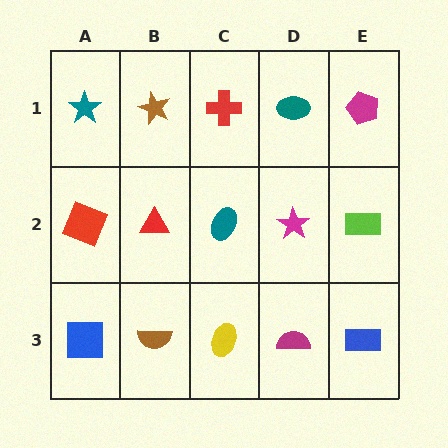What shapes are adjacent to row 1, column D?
A magenta star (row 2, column D), a red cross (row 1, column C), a magenta pentagon (row 1, column E).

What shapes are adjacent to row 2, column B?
A brown star (row 1, column B), a brown semicircle (row 3, column B), a red square (row 2, column A), a teal ellipse (row 2, column C).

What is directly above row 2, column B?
A brown star.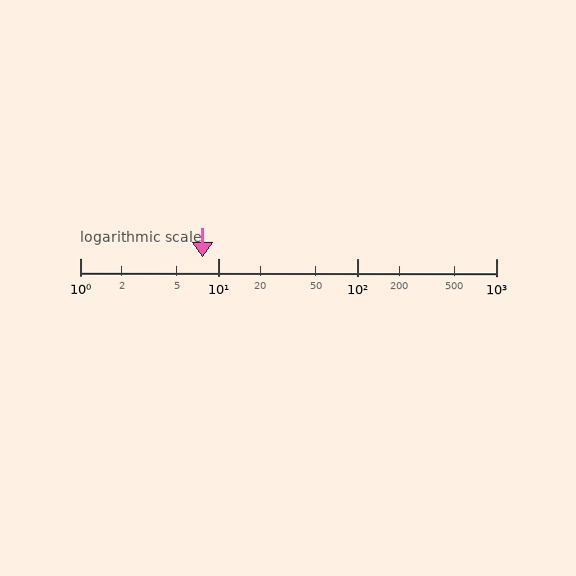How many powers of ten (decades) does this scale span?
The scale spans 3 decades, from 1 to 1000.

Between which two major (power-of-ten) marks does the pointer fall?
The pointer is between 1 and 10.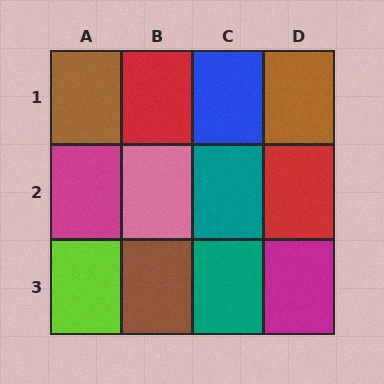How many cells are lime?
1 cell is lime.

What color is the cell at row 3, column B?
Brown.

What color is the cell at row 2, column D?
Red.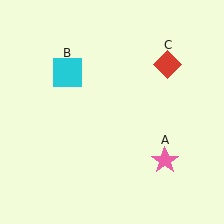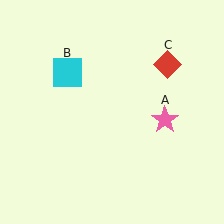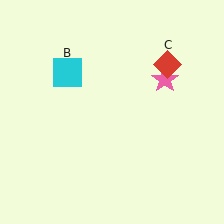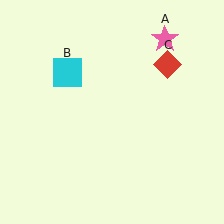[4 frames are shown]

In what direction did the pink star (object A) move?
The pink star (object A) moved up.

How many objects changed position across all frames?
1 object changed position: pink star (object A).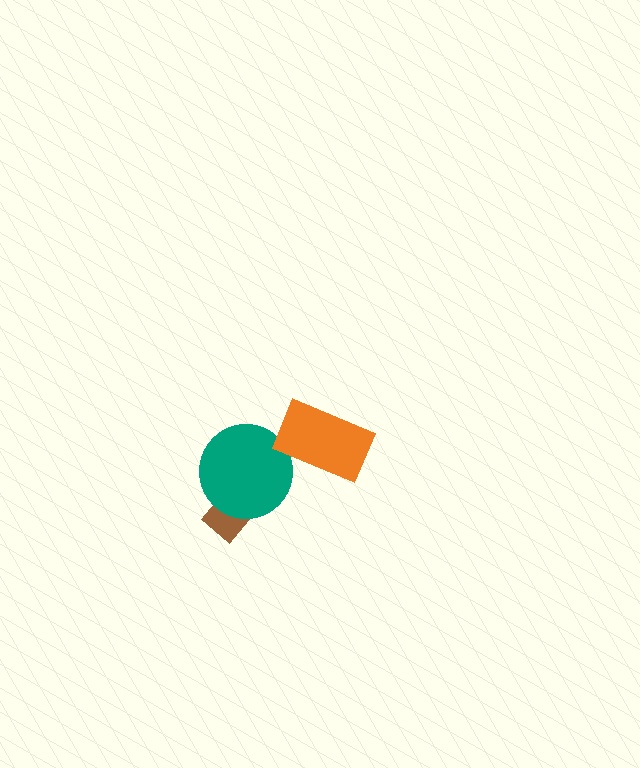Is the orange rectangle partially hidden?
No, no other shape covers it.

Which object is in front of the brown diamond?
The teal circle is in front of the brown diamond.